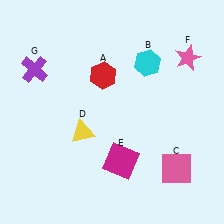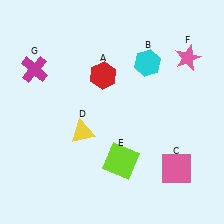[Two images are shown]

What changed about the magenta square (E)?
In Image 1, E is magenta. In Image 2, it changed to lime.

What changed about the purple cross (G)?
In Image 1, G is purple. In Image 2, it changed to magenta.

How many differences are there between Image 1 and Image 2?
There are 2 differences between the two images.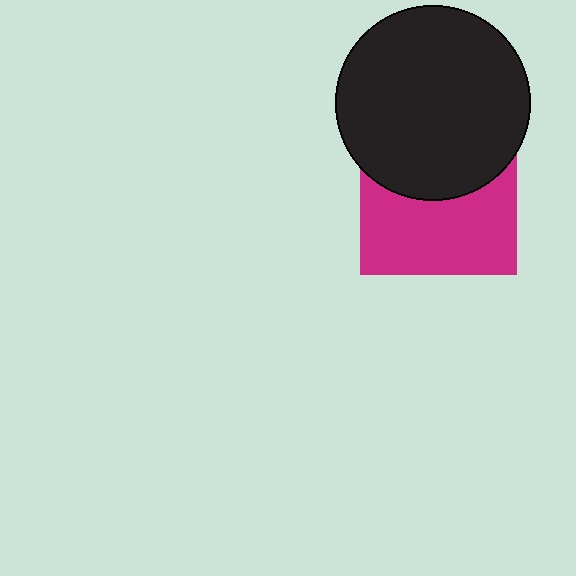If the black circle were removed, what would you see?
You would see the complete magenta square.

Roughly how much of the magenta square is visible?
About half of it is visible (roughly 55%).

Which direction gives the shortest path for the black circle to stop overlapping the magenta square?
Moving up gives the shortest separation.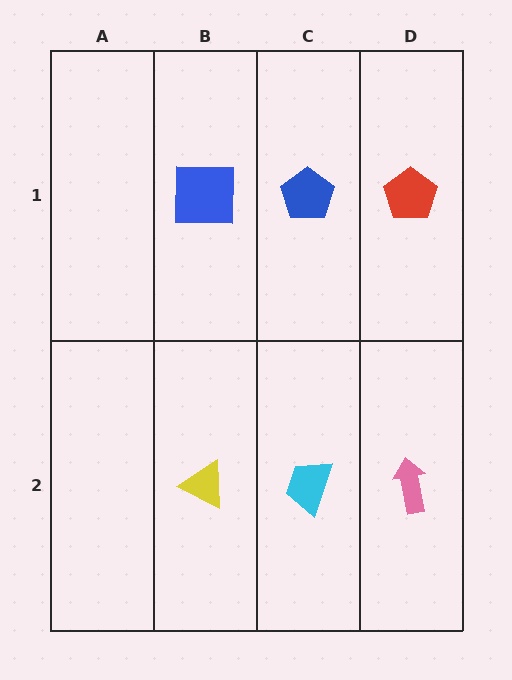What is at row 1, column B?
A blue square.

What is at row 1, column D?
A red pentagon.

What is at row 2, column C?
A cyan trapezoid.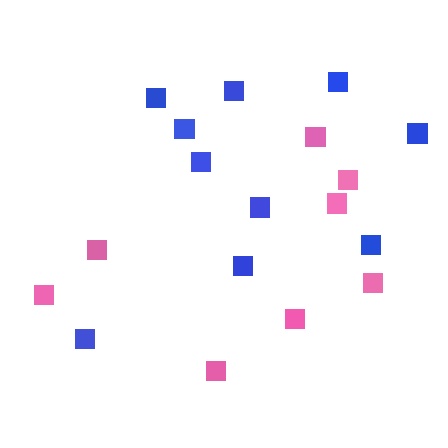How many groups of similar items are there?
There are 2 groups: one group of pink squares (8) and one group of blue squares (10).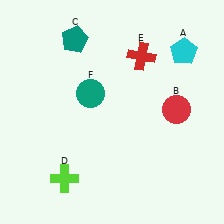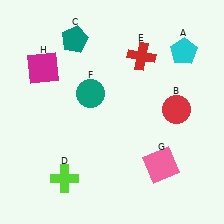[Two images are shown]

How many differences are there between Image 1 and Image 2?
There are 2 differences between the two images.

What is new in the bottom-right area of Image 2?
A pink square (G) was added in the bottom-right area of Image 2.